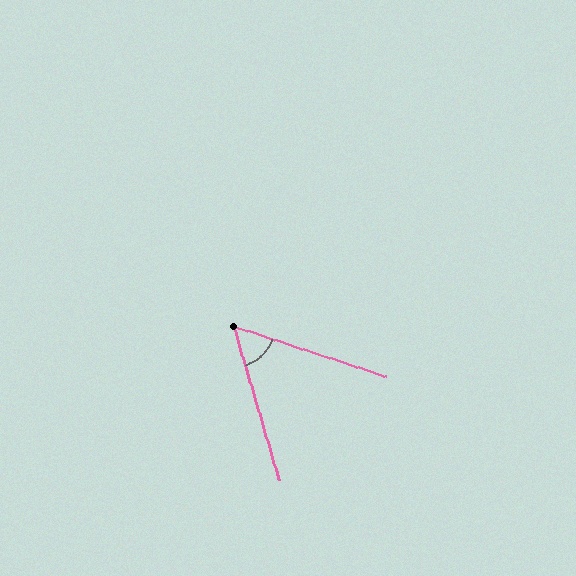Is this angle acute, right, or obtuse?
It is acute.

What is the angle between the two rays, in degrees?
Approximately 55 degrees.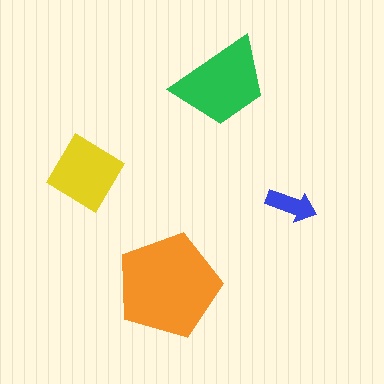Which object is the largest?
The orange pentagon.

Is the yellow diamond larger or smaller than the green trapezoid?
Smaller.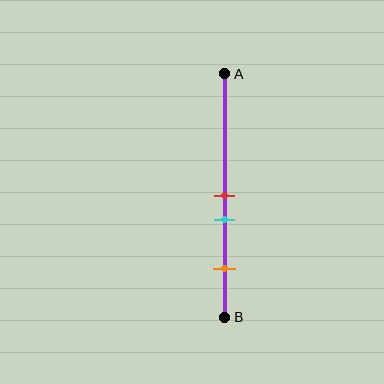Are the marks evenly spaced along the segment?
No, the marks are not evenly spaced.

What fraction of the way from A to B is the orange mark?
The orange mark is approximately 80% (0.8) of the way from A to B.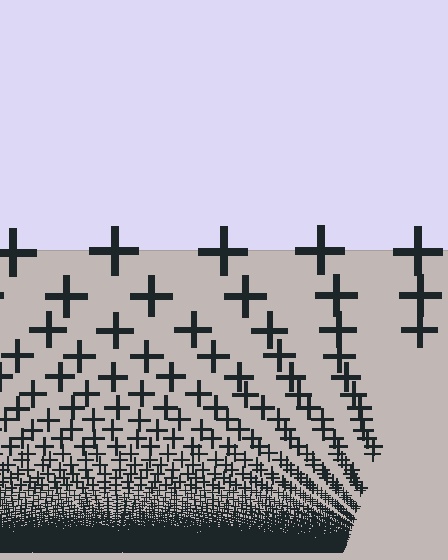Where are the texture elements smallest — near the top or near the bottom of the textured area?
Near the bottom.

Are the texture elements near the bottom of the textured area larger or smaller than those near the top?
Smaller. The gradient is inverted — elements near the bottom are smaller and denser.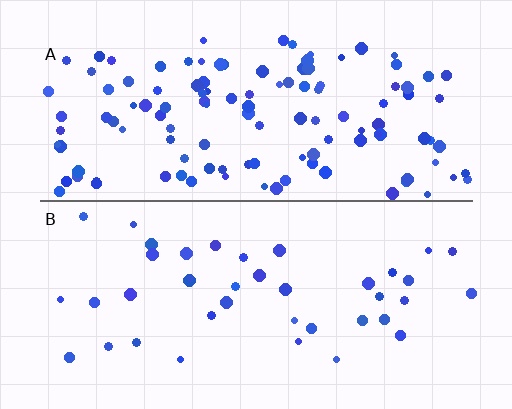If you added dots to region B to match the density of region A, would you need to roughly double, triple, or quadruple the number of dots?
Approximately triple.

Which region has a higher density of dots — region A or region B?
A (the top).